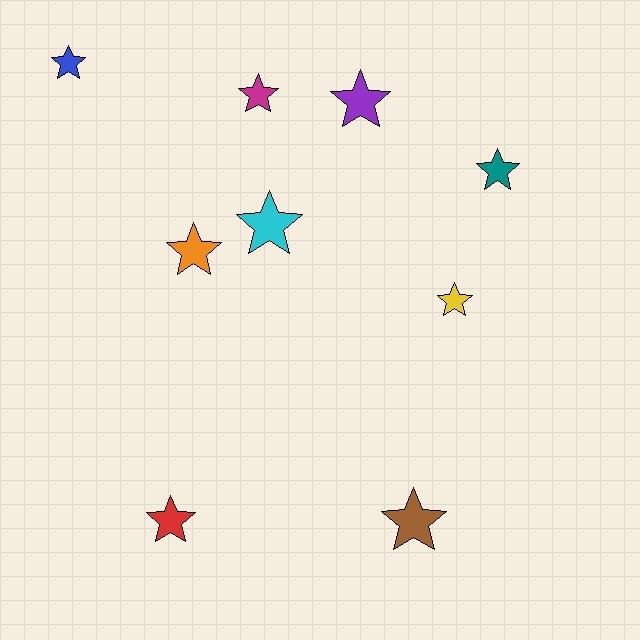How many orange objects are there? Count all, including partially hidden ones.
There is 1 orange object.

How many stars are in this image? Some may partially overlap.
There are 9 stars.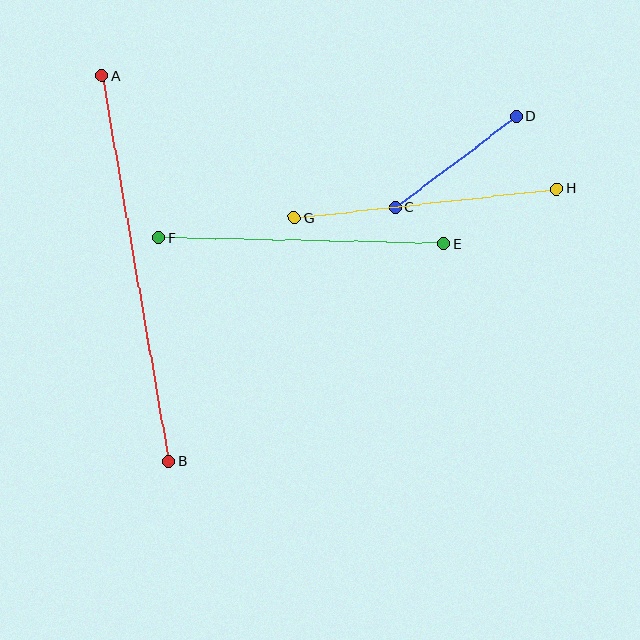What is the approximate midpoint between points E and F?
The midpoint is at approximately (301, 241) pixels.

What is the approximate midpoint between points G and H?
The midpoint is at approximately (426, 203) pixels.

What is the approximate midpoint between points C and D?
The midpoint is at approximately (456, 162) pixels.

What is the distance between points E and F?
The distance is approximately 286 pixels.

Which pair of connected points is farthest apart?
Points A and B are farthest apart.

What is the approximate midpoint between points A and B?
The midpoint is at approximately (136, 269) pixels.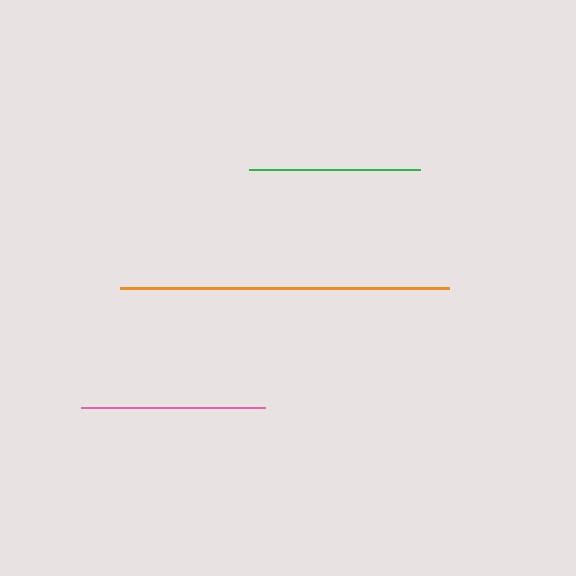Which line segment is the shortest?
The green line is the shortest at approximately 171 pixels.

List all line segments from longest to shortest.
From longest to shortest: orange, pink, green.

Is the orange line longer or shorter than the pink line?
The orange line is longer than the pink line.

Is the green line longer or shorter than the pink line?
The pink line is longer than the green line.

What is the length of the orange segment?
The orange segment is approximately 328 pixels long.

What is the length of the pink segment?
The pink segment is approximately 184 pixels long.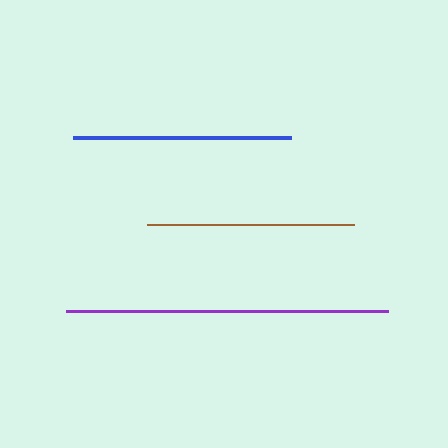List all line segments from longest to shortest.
From longest to shortest: purple, blue, brown.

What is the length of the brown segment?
The brown segment is approximately 207 pixels long.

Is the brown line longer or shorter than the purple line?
The purple line is longer than the brown line.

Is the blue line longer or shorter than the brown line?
The blue line is longer than the brown line.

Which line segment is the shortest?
The brown line is the shortest at approximately 207 pixels.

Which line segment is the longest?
The purple line is the longest at approximately 322 pixels.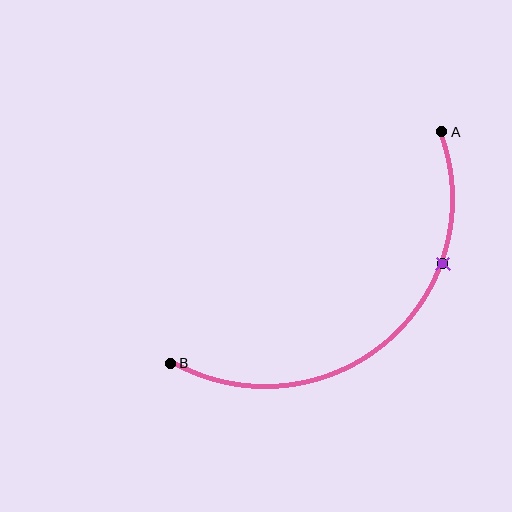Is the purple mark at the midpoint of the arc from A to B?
No. The purple mark lies on the arc but is closer to endpoint A. The arc midpoint would be at the point on the curve equidistant along the arc from both A and B.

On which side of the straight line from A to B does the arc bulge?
The arc bulges below and to the right of the straight line connecting A and B.